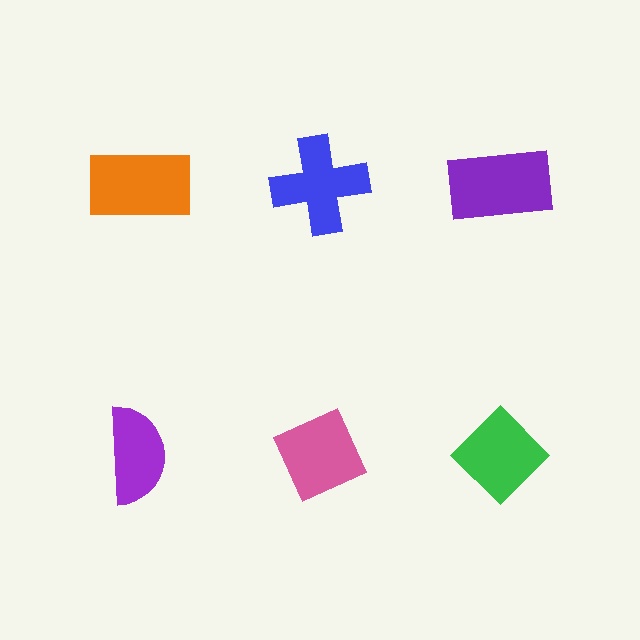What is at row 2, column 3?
A green diamond.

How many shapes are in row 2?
3 shapes.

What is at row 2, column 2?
A pink diamond.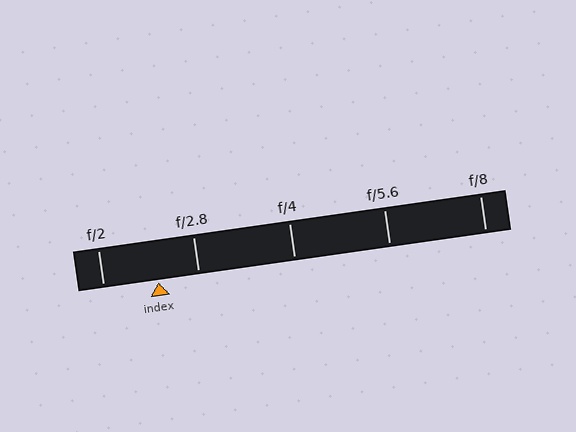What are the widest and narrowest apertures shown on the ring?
The widest aperture shown is f/2 and the narrowest is f/8.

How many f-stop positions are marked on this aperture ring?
There are 5 f-stop positions marked.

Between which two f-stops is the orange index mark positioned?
The index mark is between f/2 and f/2.8.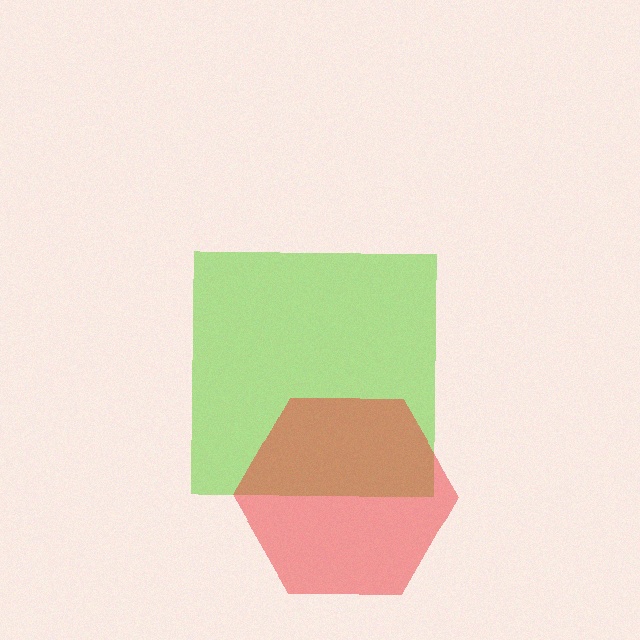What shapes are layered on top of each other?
The layered shapes are: a lime square, a red hexagon.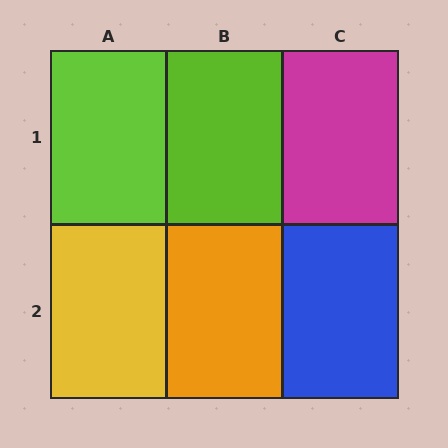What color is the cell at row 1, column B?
Lime.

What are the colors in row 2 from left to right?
Yellow, orange, blue.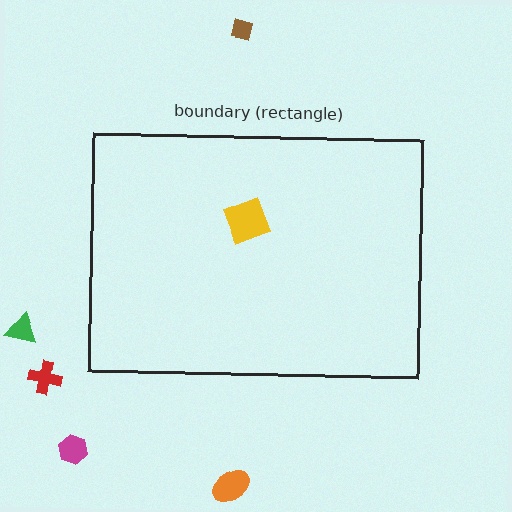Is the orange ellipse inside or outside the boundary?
Outside.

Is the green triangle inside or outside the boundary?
Outside.